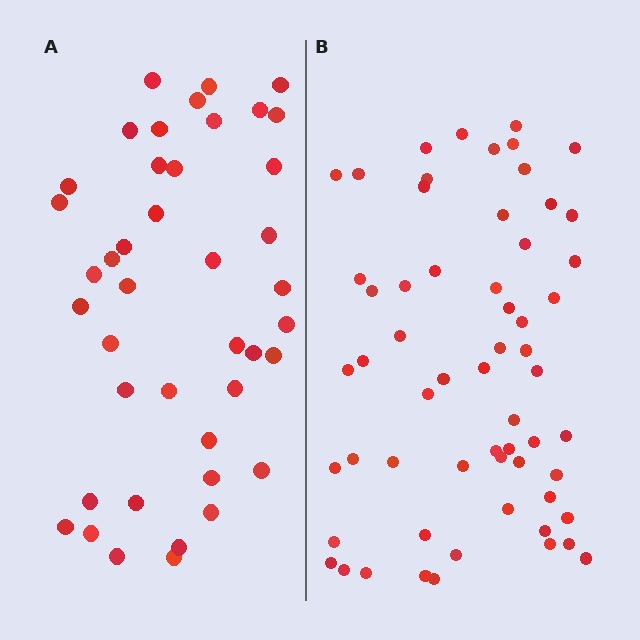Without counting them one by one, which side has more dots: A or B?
Region B (the right region) has more dots.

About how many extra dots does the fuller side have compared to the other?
Region B has approximately 20 more dots than region A.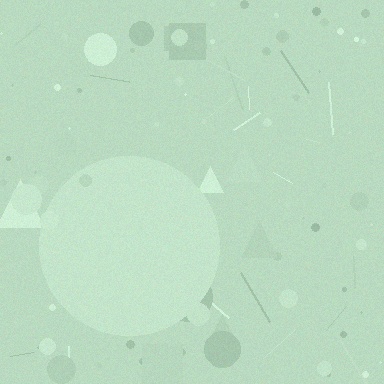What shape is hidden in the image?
A circle is hidden in the image.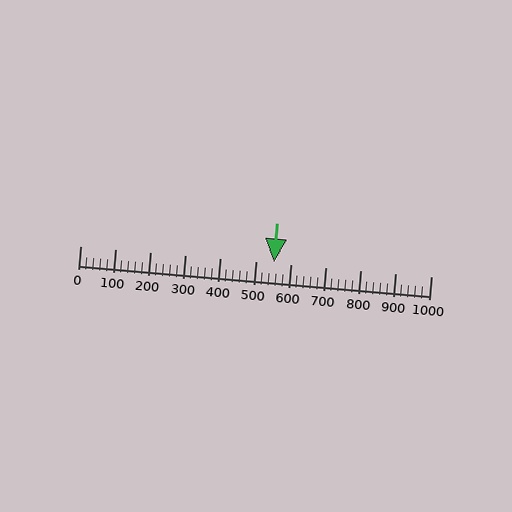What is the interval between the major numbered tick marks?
The major tick marks are spaced 100 units apart.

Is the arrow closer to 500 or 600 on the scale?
The arrow is closer to 600.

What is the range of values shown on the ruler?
The ruler shows values from 0 to 1000.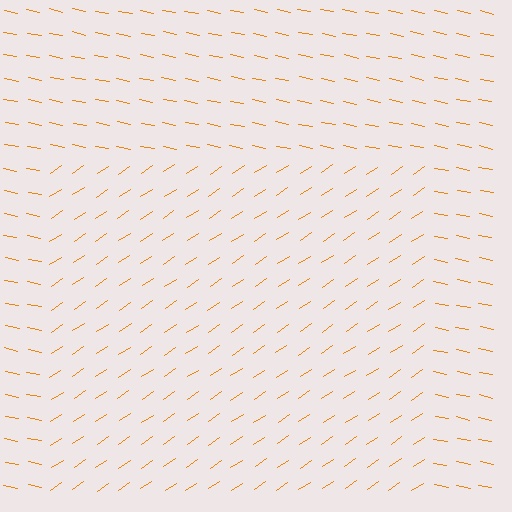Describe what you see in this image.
The image is filled with small orange line segments. A rectangle region in the image has lines oriented differently from the surrounding lines, creating a visible texture boundary.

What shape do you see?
I see a rectangle.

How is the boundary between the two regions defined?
The boundary is defined purely by a change in line orientation (approximately 45 degrees difference). All lines are the same color and thickness.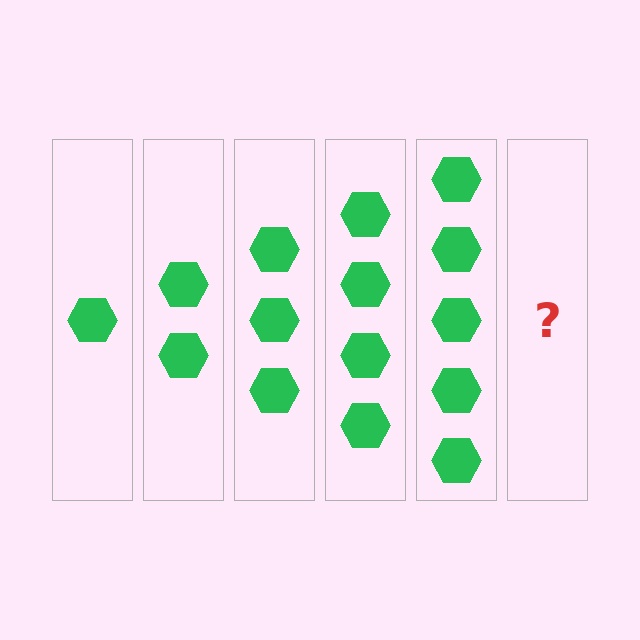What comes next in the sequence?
The next element should be 6 hexagons.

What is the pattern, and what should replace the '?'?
The pattern is that each step adds one more hexagon. The '?' should be 6 hexagons.